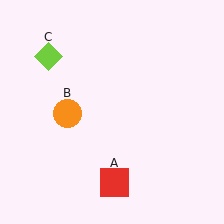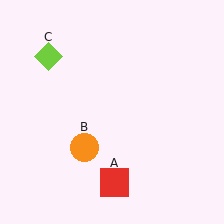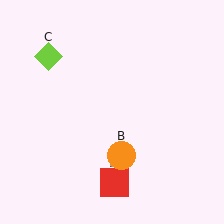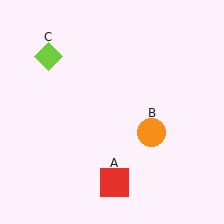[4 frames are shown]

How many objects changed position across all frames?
1 object changed position: orange circle (object B).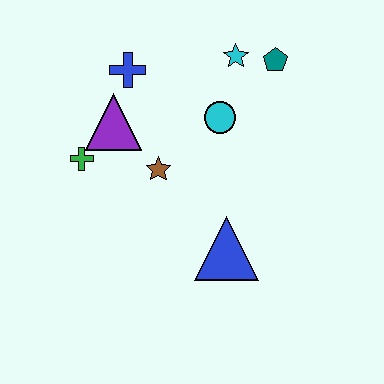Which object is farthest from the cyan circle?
The green cross is farthest from the cyan circle.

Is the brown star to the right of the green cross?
Yes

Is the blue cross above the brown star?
Yes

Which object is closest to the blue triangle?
The brown star is closest to the blue triangle.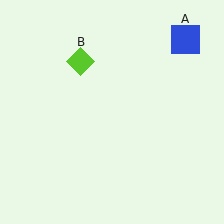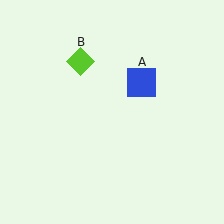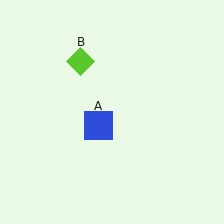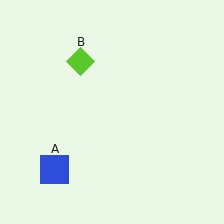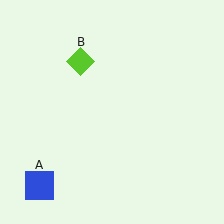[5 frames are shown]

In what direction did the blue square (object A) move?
The blue square (object A) moved down and to the left.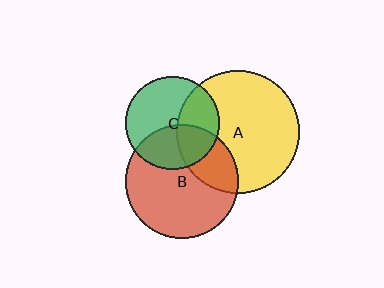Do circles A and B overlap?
Yes.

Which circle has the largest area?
Circle A (yellow).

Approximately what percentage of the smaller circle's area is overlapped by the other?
Approximately 25%.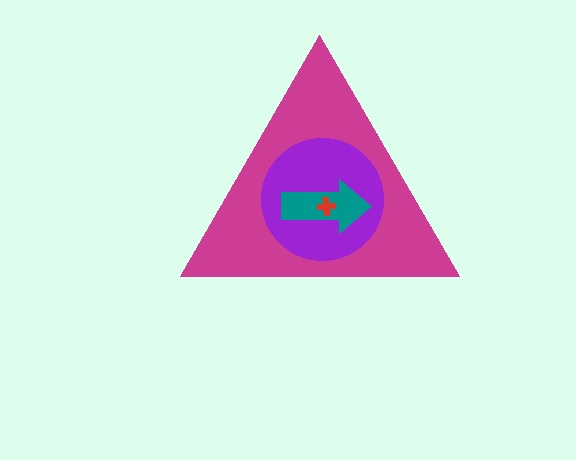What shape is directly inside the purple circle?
The teal arrow.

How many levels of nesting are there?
4.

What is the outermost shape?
The magenta triangle.